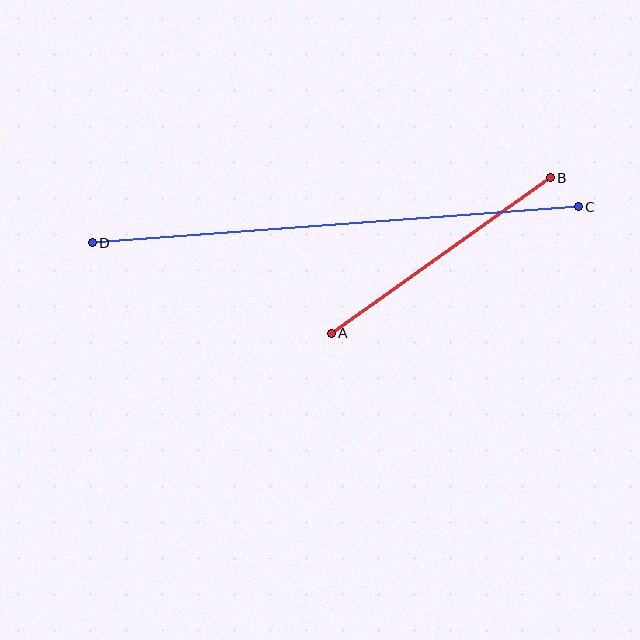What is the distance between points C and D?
The distance is approximately 487 pixels.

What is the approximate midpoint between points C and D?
The midpoint is at approximately (335, 225) pixels.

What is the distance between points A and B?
The distance is approximately 268 pixels.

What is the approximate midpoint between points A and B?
The midpoint is at approximately (441, 256) pixels.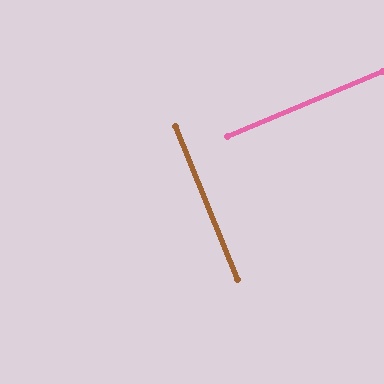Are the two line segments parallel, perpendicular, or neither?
Perpendicular — they meet at approximately 89°.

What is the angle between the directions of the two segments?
Approximately 89 degrees.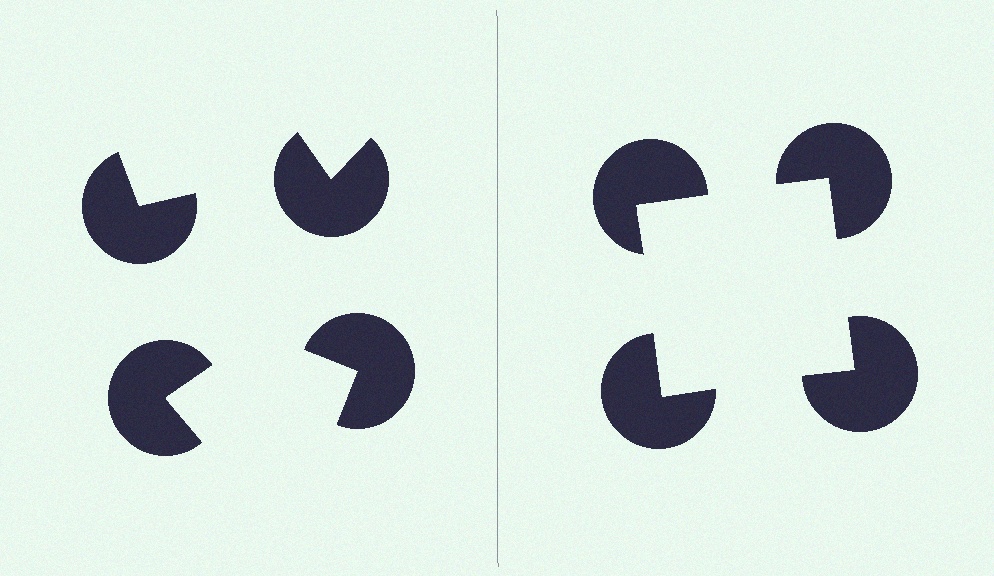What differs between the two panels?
The pac-man discs are positioned identically on both sides; only the wedge orientations differ. On the right they align to a square; on the left they are misaligned.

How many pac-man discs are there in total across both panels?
8 — 4 on each side.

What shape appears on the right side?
An illusory square.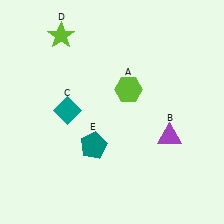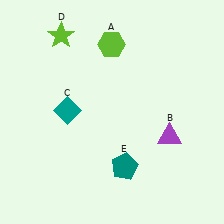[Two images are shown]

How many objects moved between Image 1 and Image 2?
2 objects moved between the two images.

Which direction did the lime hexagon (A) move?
The lime hexagon (A) moved up.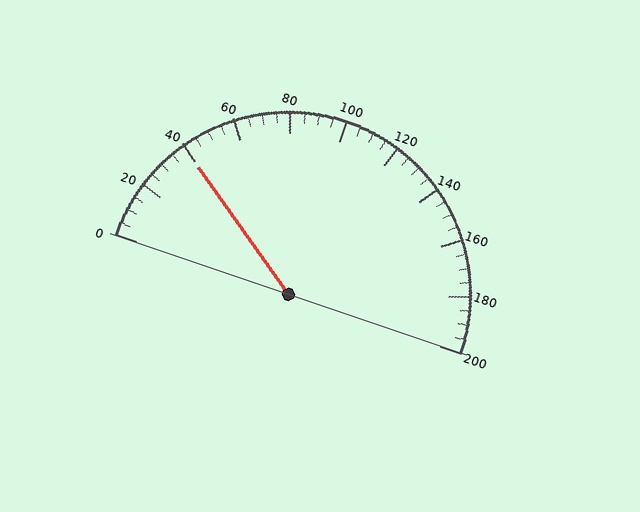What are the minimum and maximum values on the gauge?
The gauge ranges from 0 to 200.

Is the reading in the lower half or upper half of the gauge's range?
The reading is in the lower half of the range (0 to 200).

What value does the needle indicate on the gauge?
The needle indicates approximately 40.